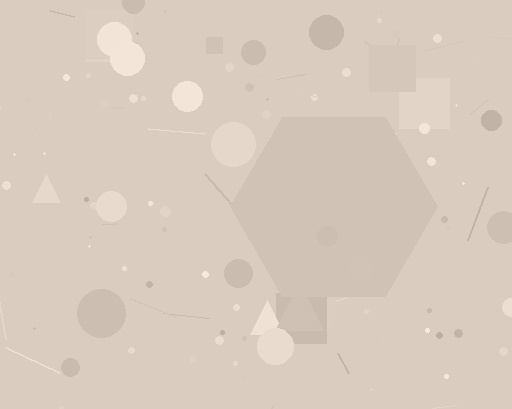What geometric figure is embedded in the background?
A hexagon is embedded in the background.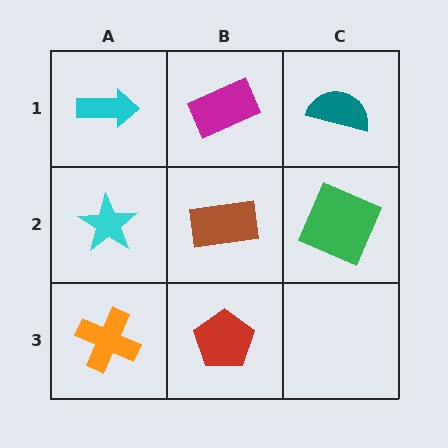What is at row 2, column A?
A cyan star.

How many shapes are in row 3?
2 shapes.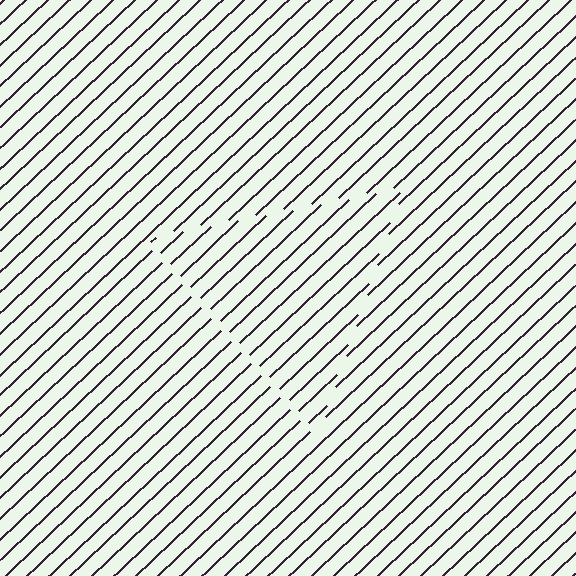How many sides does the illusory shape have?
3 sides — the line-ends trace a triangle.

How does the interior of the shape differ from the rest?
The interior of the shape contains the same grating, shifted by half a period — the contour is defined by the phase discontinuity where line-ends from the inner and outer gratings abut.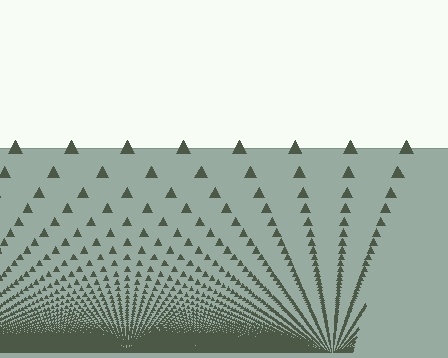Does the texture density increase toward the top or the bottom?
Density increases toward the bottom.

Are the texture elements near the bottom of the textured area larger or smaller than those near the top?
Smaller. The gradient is inverted — elements near the bottom are smaller and denser.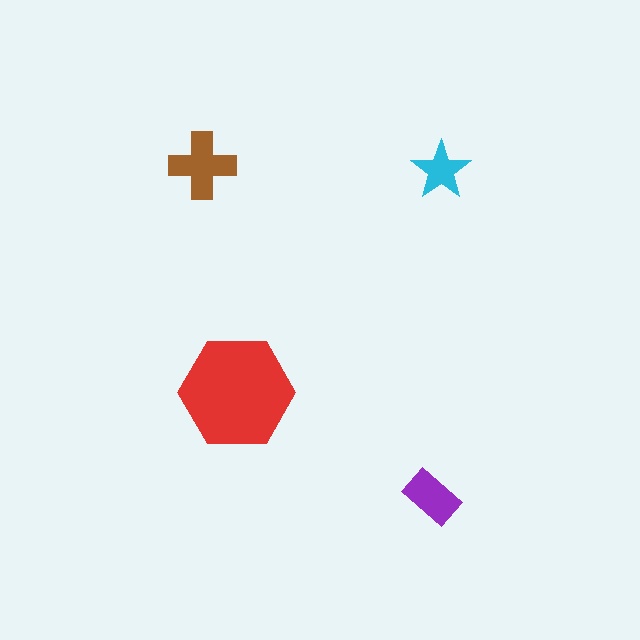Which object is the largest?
The red hexagon.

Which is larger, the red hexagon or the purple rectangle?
The red hexagon.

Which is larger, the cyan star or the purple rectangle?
The purple rectangle.